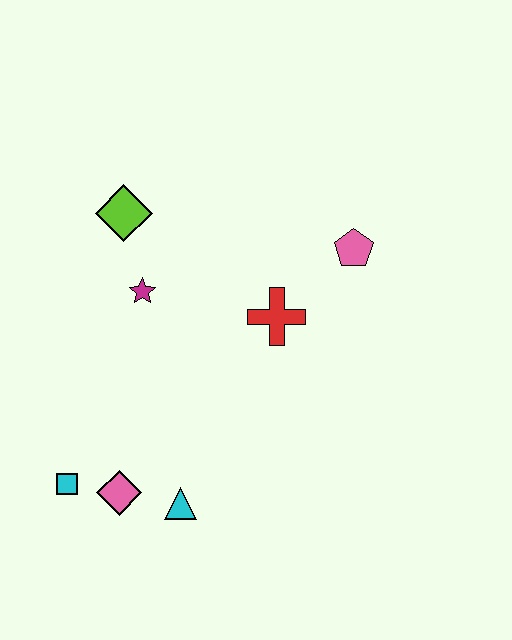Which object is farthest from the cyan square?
The pink pentagon is farthest from the cyan square.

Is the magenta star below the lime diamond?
Yes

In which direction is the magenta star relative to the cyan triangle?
The magenta star is above the cyan triangle.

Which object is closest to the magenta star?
The lime diamond is closest to the magenta star.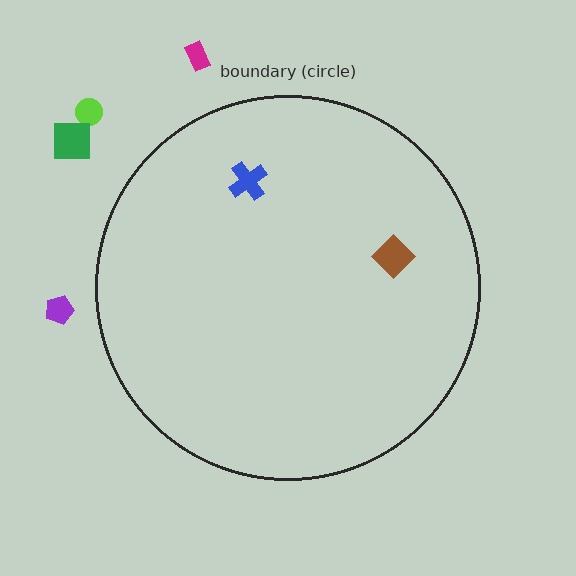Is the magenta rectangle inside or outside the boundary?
Outside.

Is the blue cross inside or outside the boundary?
Inside.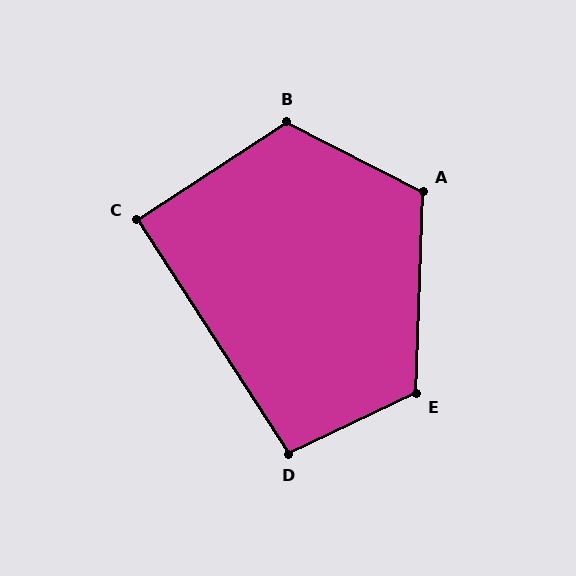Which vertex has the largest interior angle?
B, at approximately 120 degrees.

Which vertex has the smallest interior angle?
C, at approximately 90 degrees.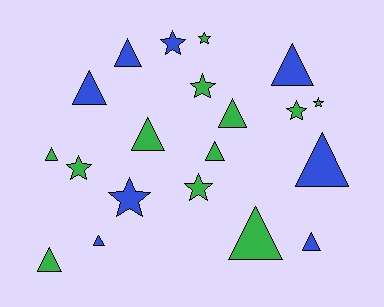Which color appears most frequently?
Green, with 12 objects.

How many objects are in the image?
There are 20 objects.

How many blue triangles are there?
There are 6 blue triangles.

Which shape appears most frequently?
Triangle, with 12 objects.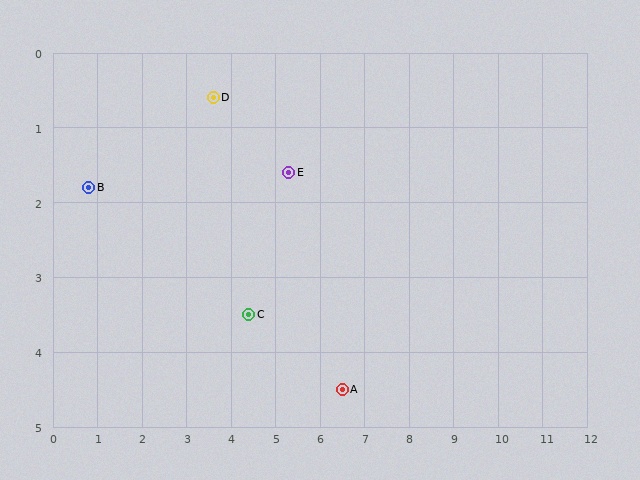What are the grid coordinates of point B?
Point B is at approximately (0.8, 1.8).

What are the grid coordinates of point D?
Point D is at approximately (3.6, 0.6).